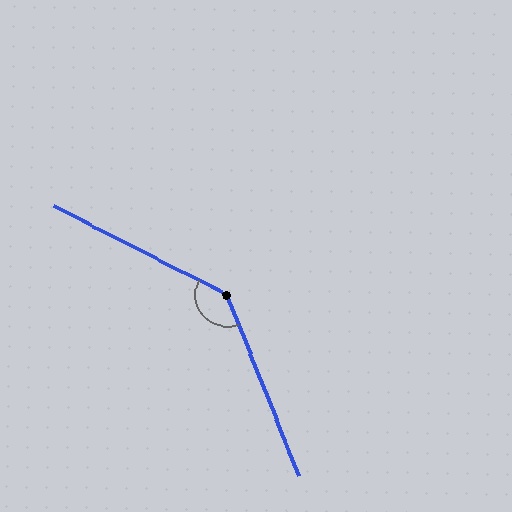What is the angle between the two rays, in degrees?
Approximately 139 degrees.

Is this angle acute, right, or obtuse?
It is obtuse.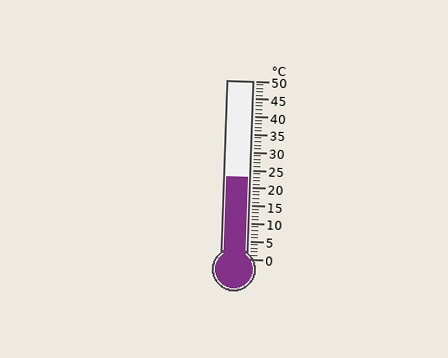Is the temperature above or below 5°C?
The temperature is above 5°C.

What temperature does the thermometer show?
The thermometer shows approximately 23°C.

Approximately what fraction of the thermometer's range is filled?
The thermometer is filled to approximately 45% of its range.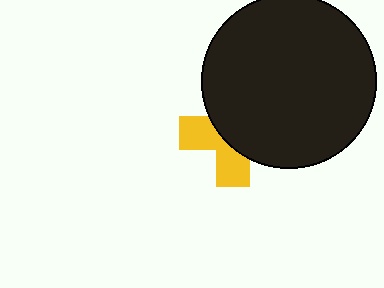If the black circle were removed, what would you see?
You would see the complete yellow cross.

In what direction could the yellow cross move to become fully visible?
The yellow cross could move toward the lower-left. That would shift it out from behind the black circle entirely.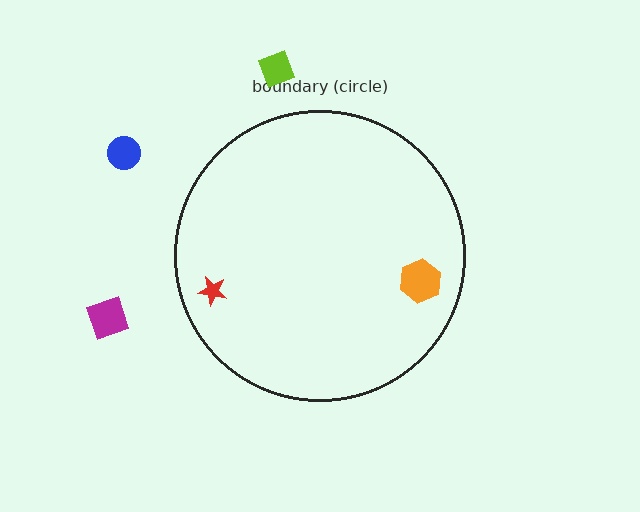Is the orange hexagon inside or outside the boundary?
Inside.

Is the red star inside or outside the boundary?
Inside.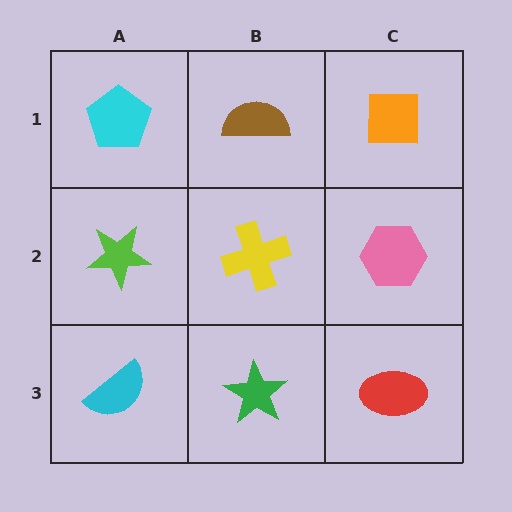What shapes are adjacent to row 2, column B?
A brown semicircle (row 1, column B), a green star (row 3, column B), a lime star (row 2, column A), a pink hexagon (row 2, column C).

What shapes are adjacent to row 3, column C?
A pink hexagon (row 2, column C), a green star (row 3, column B).